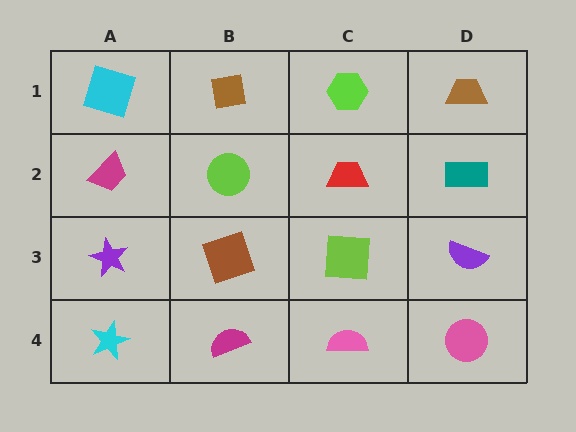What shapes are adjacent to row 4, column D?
A purple semicircle (row 3, column D), a pink semicircle (row 4, column C).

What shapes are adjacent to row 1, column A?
A magenta trapezoid (row 2, column A), a brown square (row 1, column B).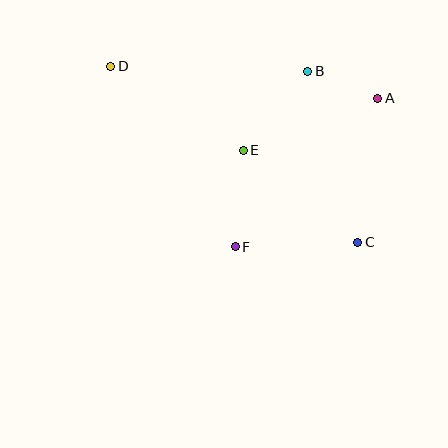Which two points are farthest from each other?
Points C and D are farthest from each other.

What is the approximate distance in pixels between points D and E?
The distance between D and E is approximately 157 pixels.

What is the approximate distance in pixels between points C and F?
The distance between C and F is approximately 123 pixels.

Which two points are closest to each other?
Points A and B are closest to each other.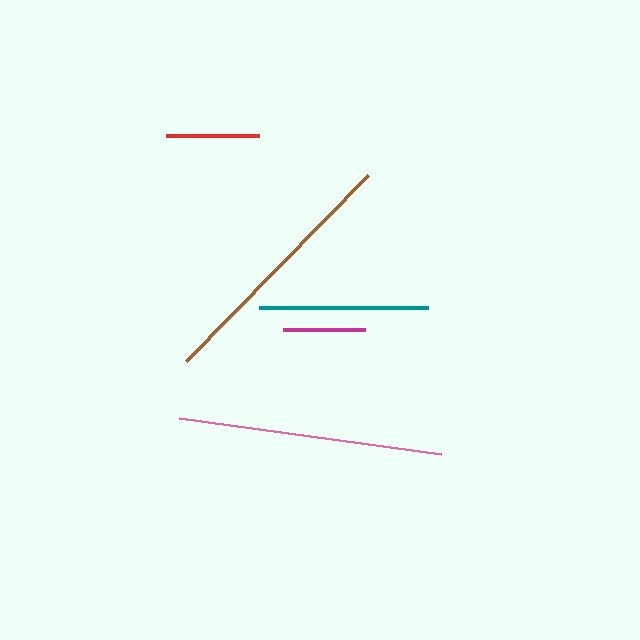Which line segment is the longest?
The pink line is the longest at approximately 265 pixels.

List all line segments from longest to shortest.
From longest to shortest: pink, brown, teal, red, magenta.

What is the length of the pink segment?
The pink segment is approximately 265 pixels long.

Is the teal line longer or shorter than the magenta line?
The teal line is longer than the magenta line.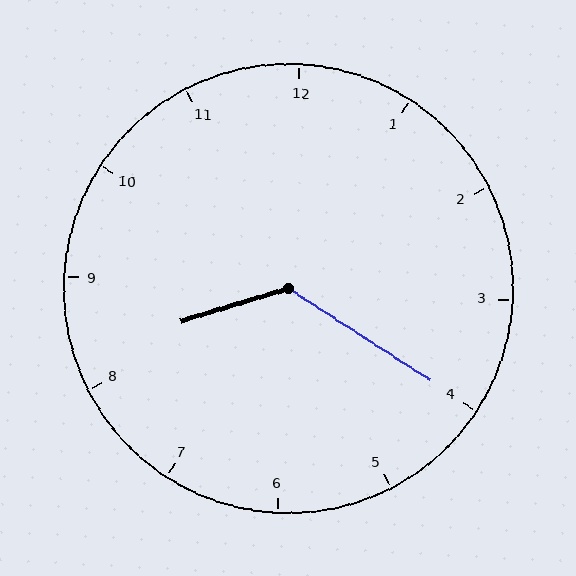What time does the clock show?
8:20.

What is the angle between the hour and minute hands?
Approximately 130 degrees.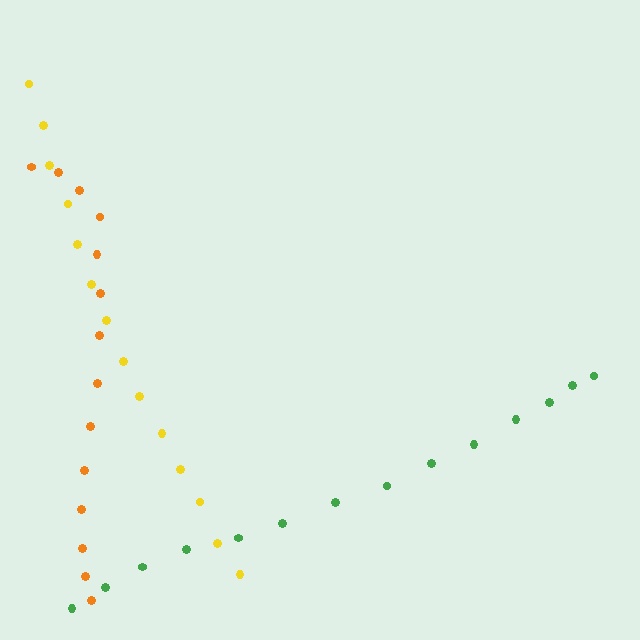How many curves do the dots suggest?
There are 3 distinct paths.